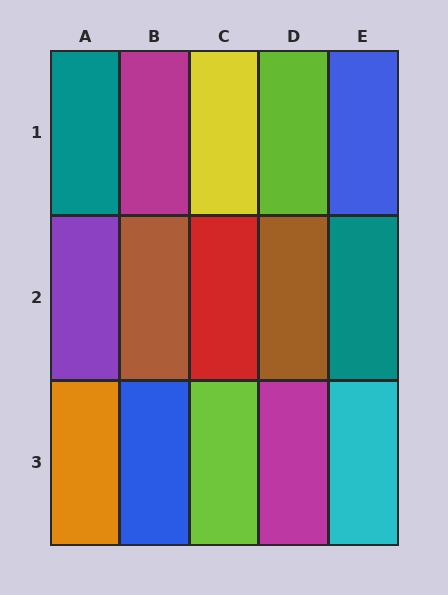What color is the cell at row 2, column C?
Red.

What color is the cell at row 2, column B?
Brown.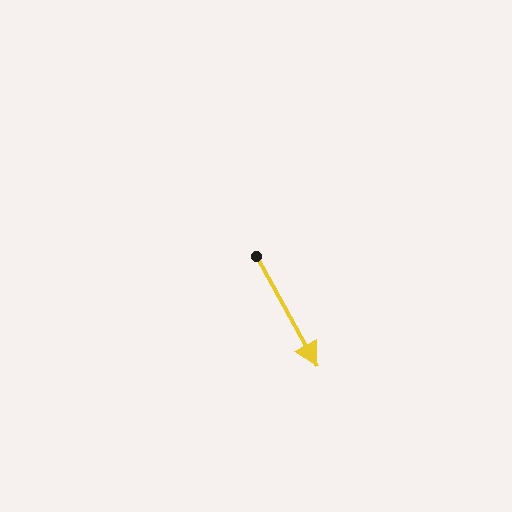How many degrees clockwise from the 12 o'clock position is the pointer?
Approximately 151 degrees.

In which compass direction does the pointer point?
Southeast.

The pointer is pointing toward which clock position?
Roughly 5 o'clock.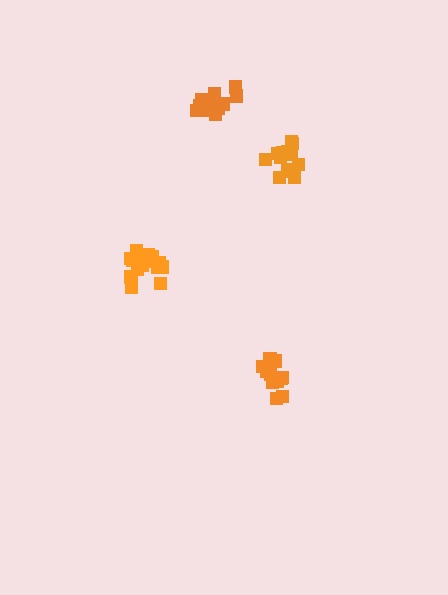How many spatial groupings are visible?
There are 4 spatial groupings.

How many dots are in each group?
Group 1: 16 dots, Group 2: 14 dots, Group 3: 14 dots, Group 4: 12 dots (56 total).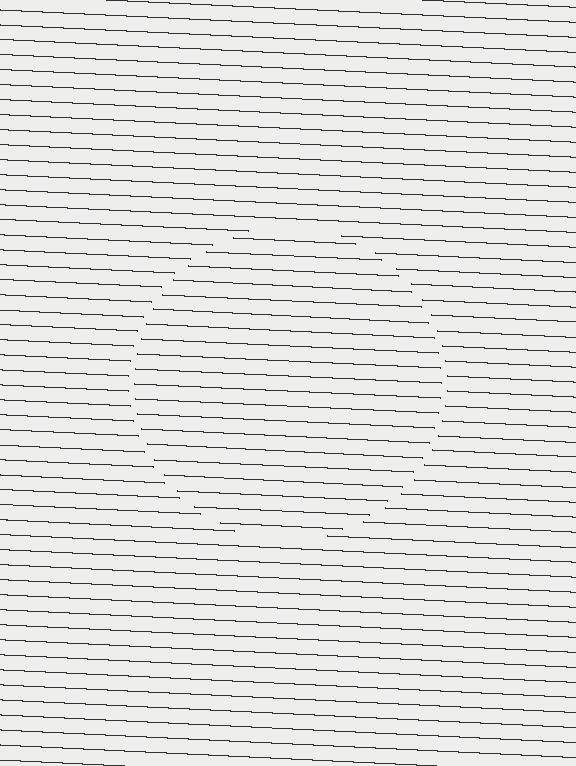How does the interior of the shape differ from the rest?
The interior of the shape contains the same grating, shifted by half a period — the contour is defined by the phase discontinuity where line-ends from the inner and outer gratings abut.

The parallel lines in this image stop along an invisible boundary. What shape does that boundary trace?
An illusory circle. The interior of the shape contains the same grating, shifted by half a period — the contour is defined by the phase discontinuity where line-ends from the inner and outer gratings abut.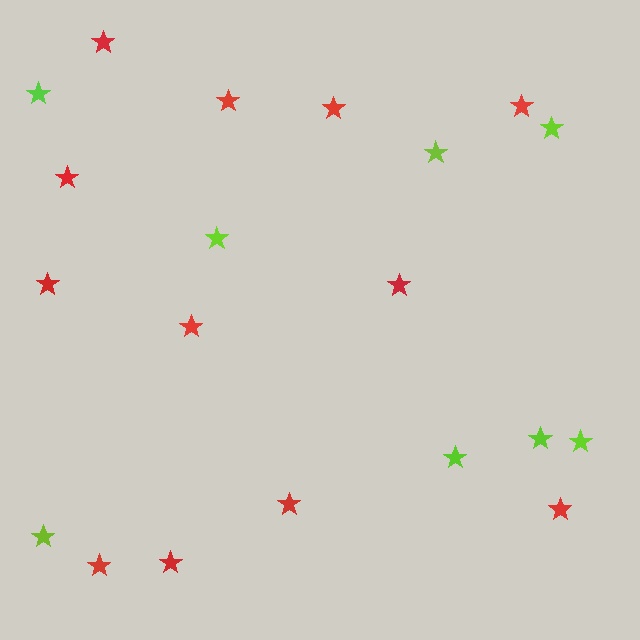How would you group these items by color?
There are 2 groups: one group of red stars (12) and one group of lime stars (8).